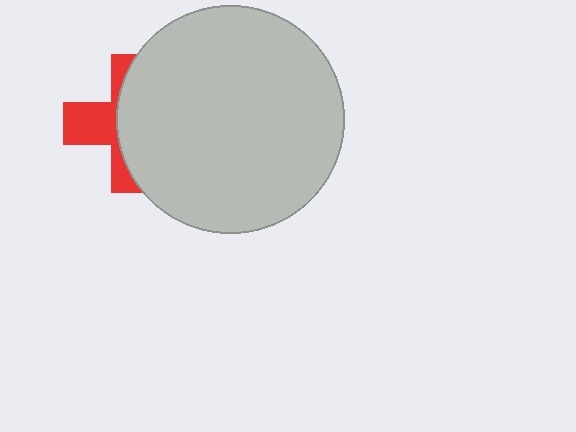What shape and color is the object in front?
The object in front is a light gray circle.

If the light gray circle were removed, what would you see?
You would see the complete red cross.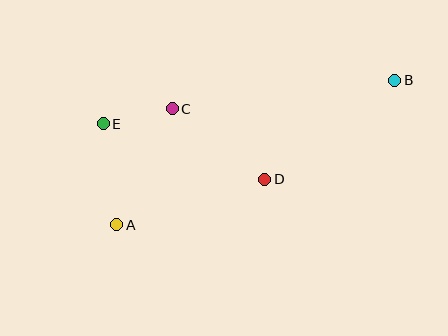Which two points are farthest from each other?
Points A and B are farthest from each other.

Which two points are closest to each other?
Points C and E are closest to each other.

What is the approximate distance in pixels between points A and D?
The distance between A and D is approximately 155 pixels.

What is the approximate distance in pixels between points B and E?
The distance between B and E is approximately 295 pixels.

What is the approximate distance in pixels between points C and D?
The distance between C and D is approximately 116 pixels.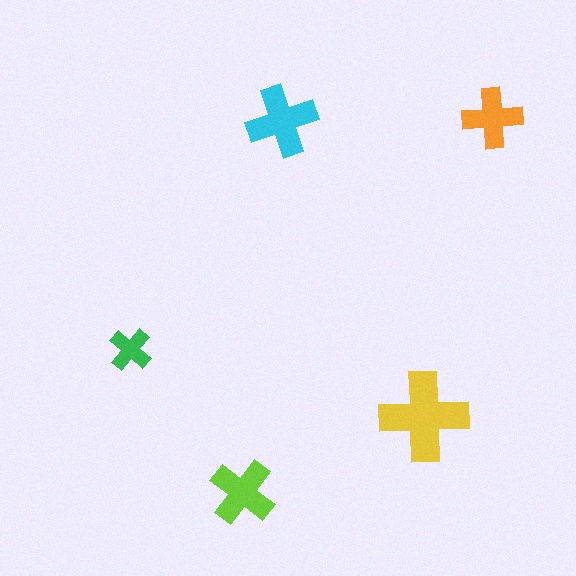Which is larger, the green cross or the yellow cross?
The yellow one.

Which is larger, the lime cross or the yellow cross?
The yellow one.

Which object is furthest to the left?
The green cross is leftmost.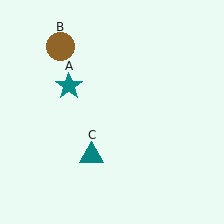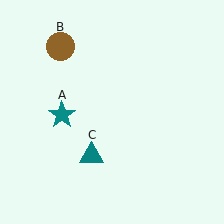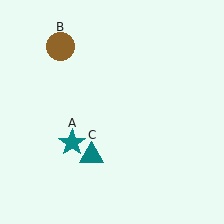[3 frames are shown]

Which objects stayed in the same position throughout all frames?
Brown circle (object B) and teal triangle (object C) remained stationary.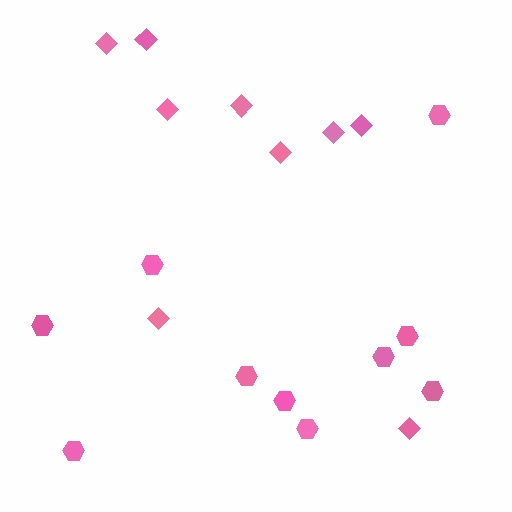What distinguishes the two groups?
There are 2 groups: one group of hexagons (10) and one group of diamonds (9).